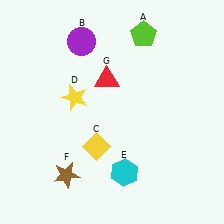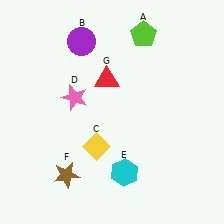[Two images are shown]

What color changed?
The star (D) changed from yellow in Image 1 to pink in Image 2.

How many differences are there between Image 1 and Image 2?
There is 1 difference between the two images.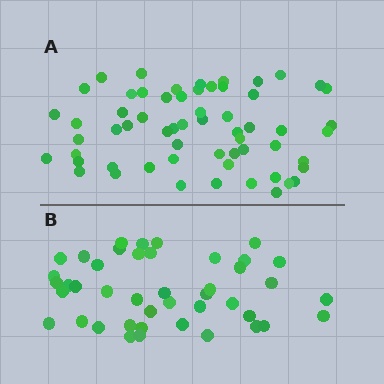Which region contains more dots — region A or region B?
Region A (the top region) has more dots.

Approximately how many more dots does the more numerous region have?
Region A has approximately 15 more dots than region B.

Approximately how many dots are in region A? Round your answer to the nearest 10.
About 60 dots.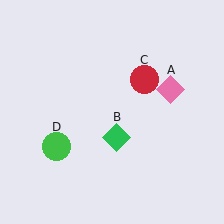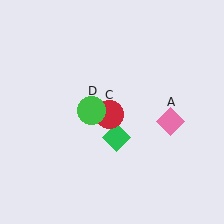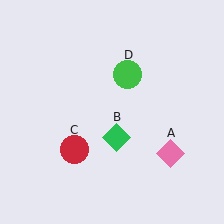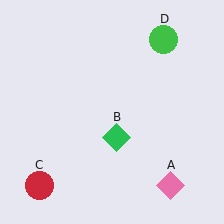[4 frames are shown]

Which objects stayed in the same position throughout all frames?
Green diamond (object B) remained stationary.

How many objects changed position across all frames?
3 objects changed position: pink diamond (object A), red circle (object C), green circle (object D).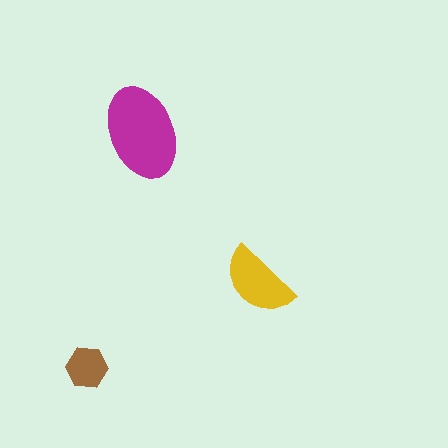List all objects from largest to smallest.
The magenta ellipse, the yellow semicircle, the brown hexagon.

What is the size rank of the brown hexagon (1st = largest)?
3rd.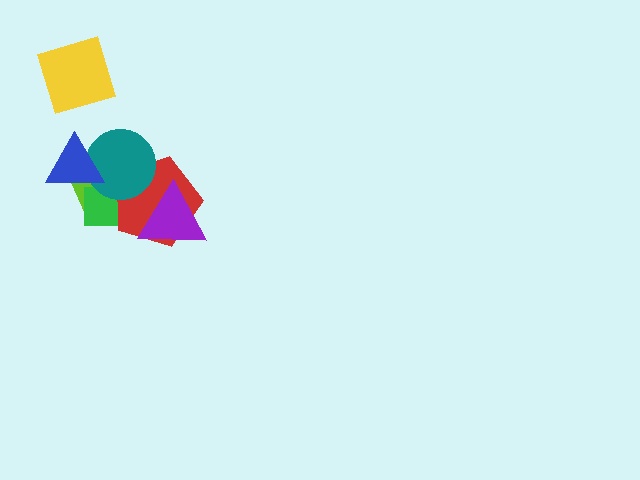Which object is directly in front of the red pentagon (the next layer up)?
The teal circle is directly in front of the red pentagon.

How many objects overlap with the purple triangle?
2 objects overlap with the purple triangle.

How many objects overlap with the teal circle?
4 objects overlap with the teal circle.